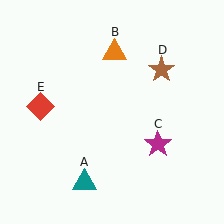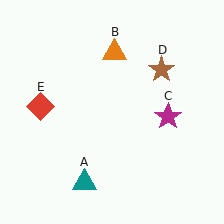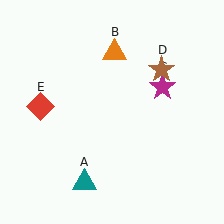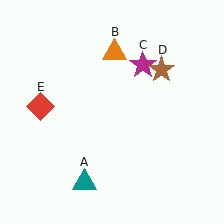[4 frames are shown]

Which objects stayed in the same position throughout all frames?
Teal triangle (object A) and orange triangle (object B) and brown star (object D) and red diamond (object E) remained stationary.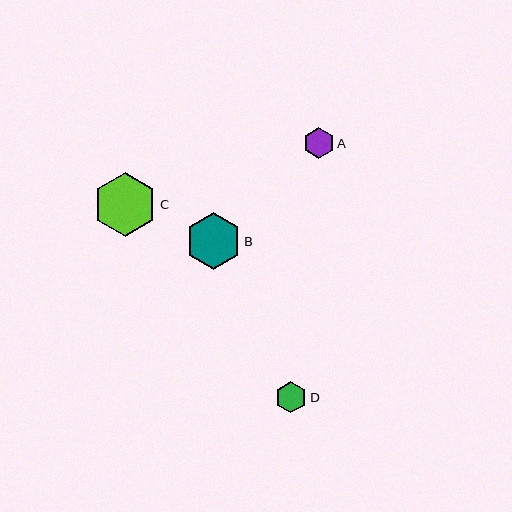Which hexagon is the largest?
Hexagon C is the largest with a size of approximately 64 pixels.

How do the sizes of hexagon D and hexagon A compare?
Hexagon D and hexagon A are approximately the same size.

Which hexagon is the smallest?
Hexagon A is the smallest with a size of approximately 30 pixels.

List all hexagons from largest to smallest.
From largest to smallest: C, B, D, A.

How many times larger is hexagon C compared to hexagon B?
Hexagon C is approximately 1.1 times the size of hexagon B.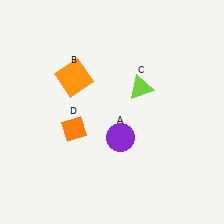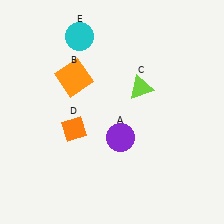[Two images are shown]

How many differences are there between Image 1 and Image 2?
There is 1 difference between the two images.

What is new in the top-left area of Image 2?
A cyan circle (E) was added in the top-left area of Image 2.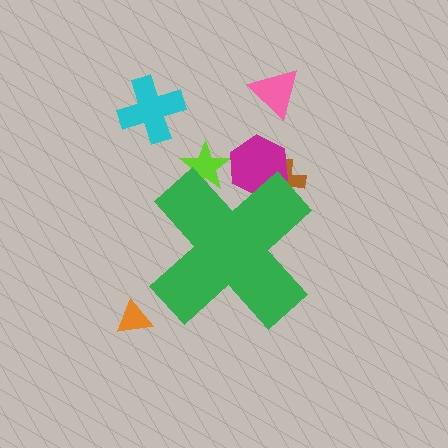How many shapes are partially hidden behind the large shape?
3 shapes are partially hidden.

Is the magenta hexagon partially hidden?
Yes, the magenta hexagon is partially hidden behind the green cross.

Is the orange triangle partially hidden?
No, the orange triangle is fully visible.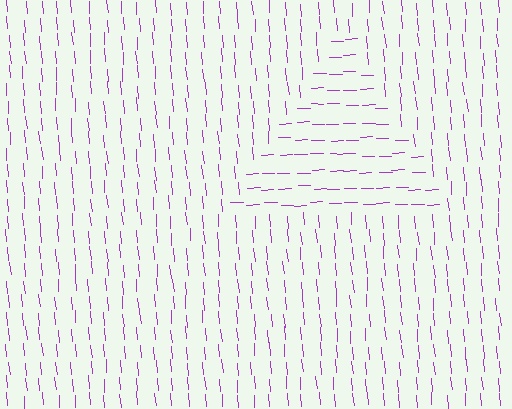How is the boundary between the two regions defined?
The boundary is defined purely by a change in line orientation (approximately 87 degrees difference). All lines are the same color and thickness.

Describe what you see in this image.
The image is filled with small purple line segments. A triangle region in the image has lines oriented differently from the surrounding lines, creating a visible texture boundary.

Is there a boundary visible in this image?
Yes, there is a texture boundary formed by a change in line orientation.